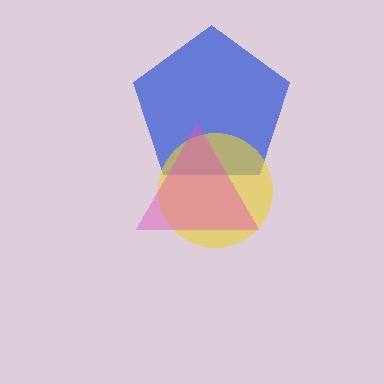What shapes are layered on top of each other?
The layered shapes are: a blue pentagon, a yellow circle, a pink triangle.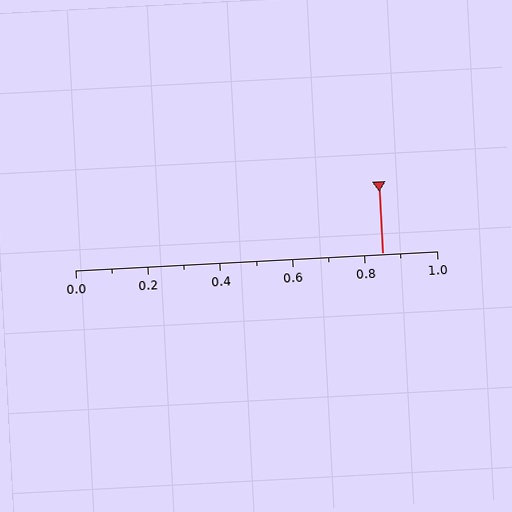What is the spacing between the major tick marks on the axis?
The major ticks are spaced 0.2 apart.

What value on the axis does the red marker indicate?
The marker indicates approximately 0.85.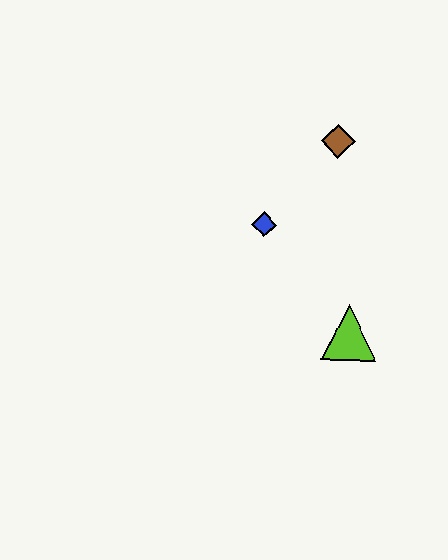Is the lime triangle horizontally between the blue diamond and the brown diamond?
No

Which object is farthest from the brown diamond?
The lime triangle is farthest from the brown diamond.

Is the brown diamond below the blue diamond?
No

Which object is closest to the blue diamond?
The brown diamond is closest to the blue diamond.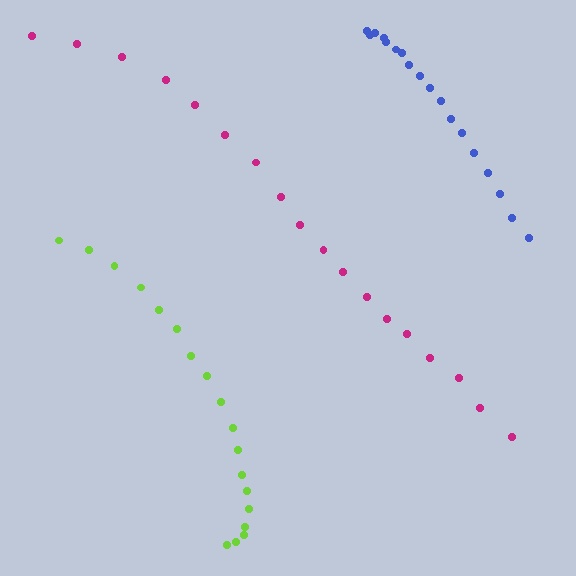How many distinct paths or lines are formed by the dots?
There are 3 distinct paths.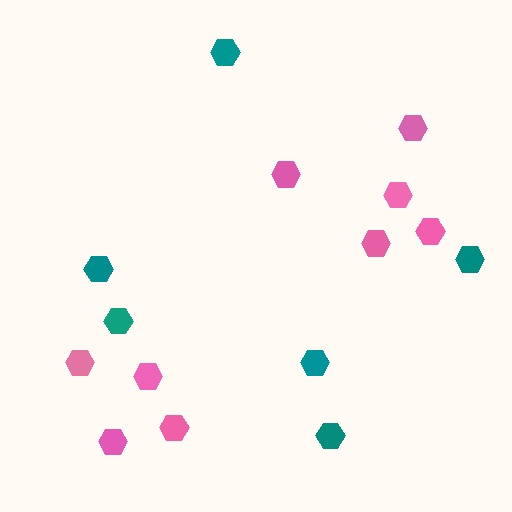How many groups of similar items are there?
There are 2 groups: one group of teal hexagons (6) and one group of pink hexagons (9).